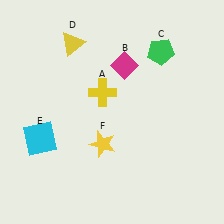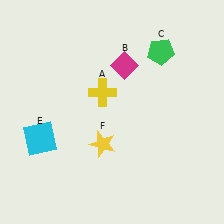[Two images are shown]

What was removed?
The yellow triangle (D) was removed in Image 2.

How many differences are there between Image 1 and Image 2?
There is 1 difference between the two images.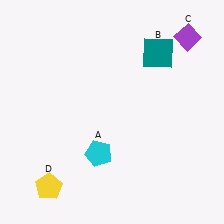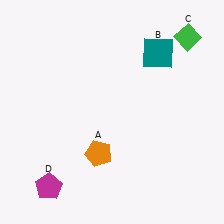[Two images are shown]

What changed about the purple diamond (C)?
In Image 1, C is purple. In Image 2, it changed to green.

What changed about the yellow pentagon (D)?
In Image 1, D is yellow. In Image 2, it changed to magenta.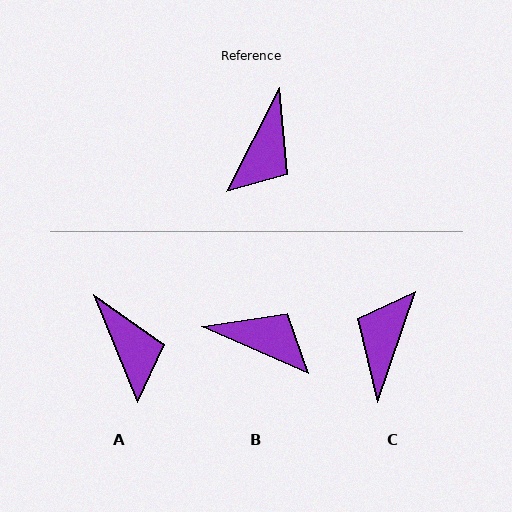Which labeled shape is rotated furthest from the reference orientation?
C, about 172 degrees away.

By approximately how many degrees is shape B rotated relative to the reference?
Approximately 93 degrees counter-clockwise.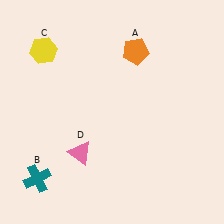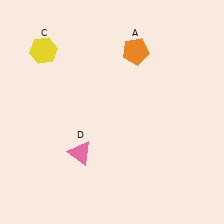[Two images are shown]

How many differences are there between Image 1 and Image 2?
There is 1 difference between the two images.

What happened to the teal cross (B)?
The teal cross (B) was removed in Image 2. It was in the bottom-left area of Image 1.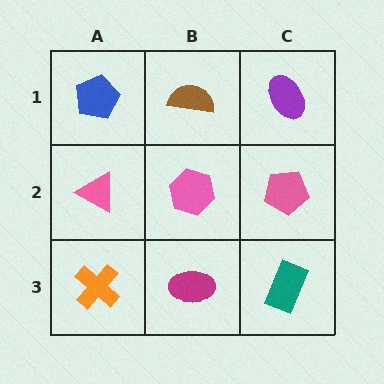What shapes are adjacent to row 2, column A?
A blue pentagon (row 1, column A), an orange cross (row 3, column A), a pink hexagon (row 2, column B).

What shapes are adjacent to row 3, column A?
A pink triangle (row 2, column A), a magenta ellipse (row 3, column B).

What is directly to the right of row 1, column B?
A purple ellipse.